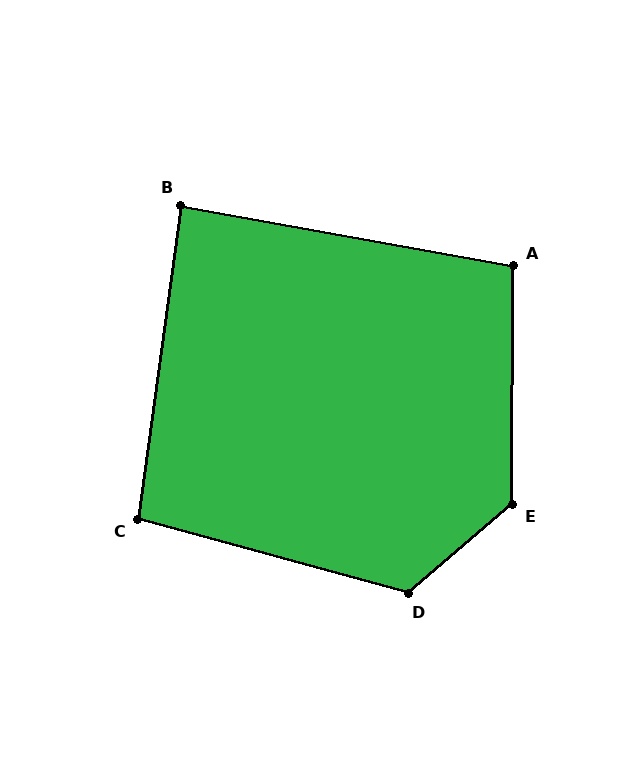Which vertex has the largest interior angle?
E, at approximately 131 degrees.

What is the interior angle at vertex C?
Approximately 97 degrees (obtuse).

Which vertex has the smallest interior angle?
B, at approximately 87 degrees.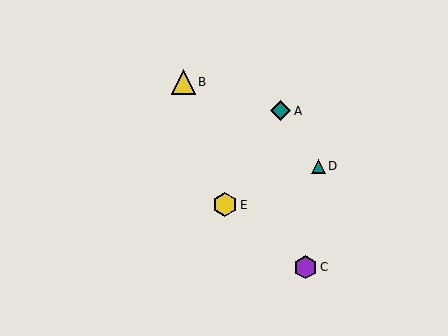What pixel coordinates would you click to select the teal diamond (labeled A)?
Click at (281, 111) to select the teal diamond A.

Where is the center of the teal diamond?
The center of the teal diamond is at (281, 111).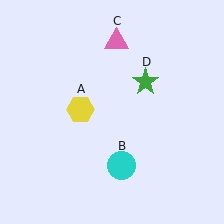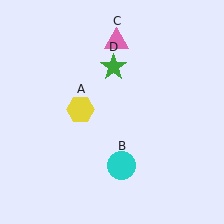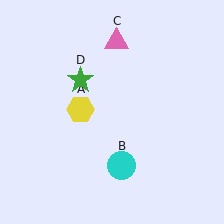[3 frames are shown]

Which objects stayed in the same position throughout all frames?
Yellow hexagon (object A) and cyan circle (object B) and pink triangle (object C) remained stationary.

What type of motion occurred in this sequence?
The green star (object D) rotated counterclockwise around the center of the scene.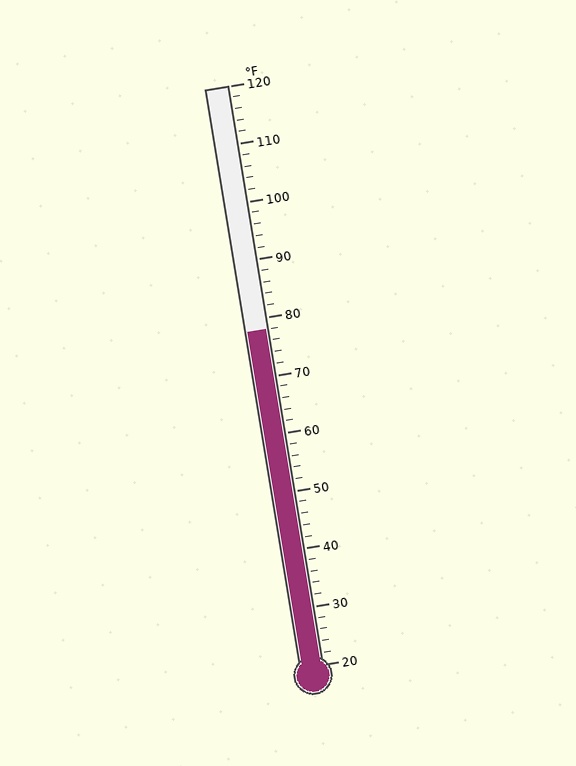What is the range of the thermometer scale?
The thermometer scale ranges from 20°F to 120°F.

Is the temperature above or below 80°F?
The temperature is below 80°F.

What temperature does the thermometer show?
The thermometer shows approximately 78°F.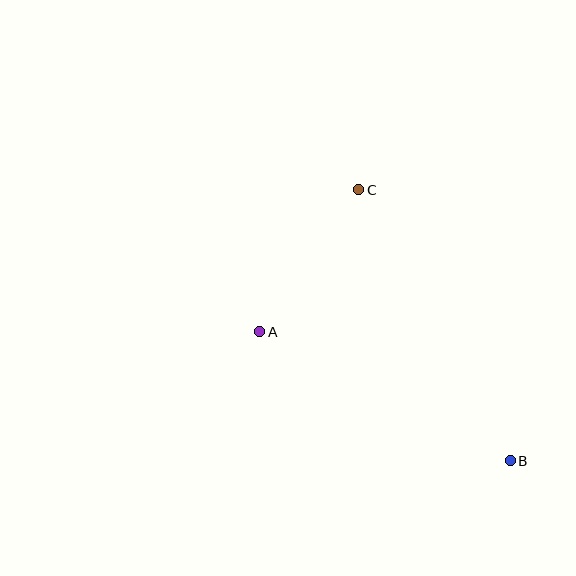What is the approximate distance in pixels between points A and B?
The distance between A and B is approximately 281 pixels.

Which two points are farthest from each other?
Points B and C are farthest from each other.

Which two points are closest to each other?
Points A and C are closest to each other.